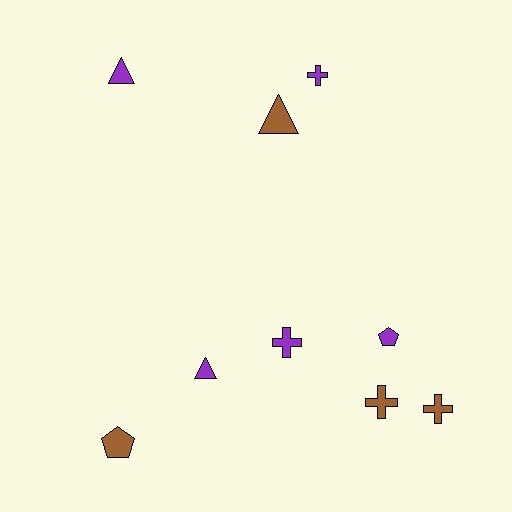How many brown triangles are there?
There is 1 brown triangle.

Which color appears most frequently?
Purple, with 5 objects.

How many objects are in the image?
There are 9 objects.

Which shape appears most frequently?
Cross, with 4 objects.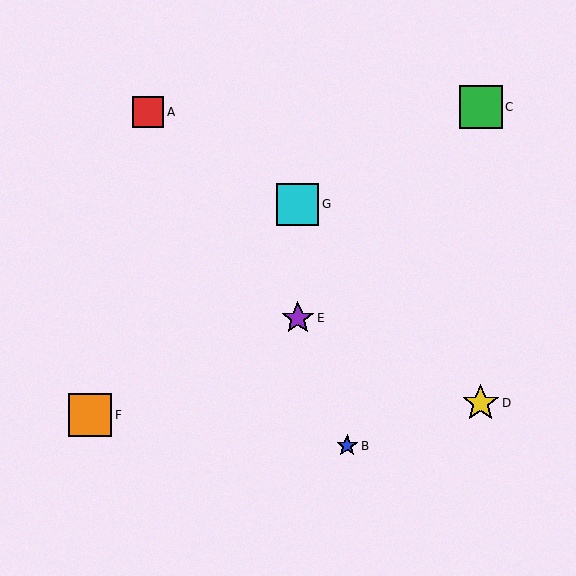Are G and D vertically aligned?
No, G is at x≈298 and D is at x≈481.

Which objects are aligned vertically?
Objects E, G are aligned vertically.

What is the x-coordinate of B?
Object B is at x≈347.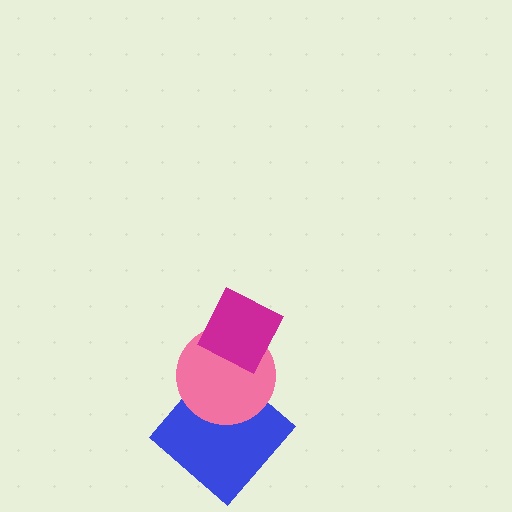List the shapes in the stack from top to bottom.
From top to bottom: the magenta diamond, the pink circle, the blue diamond.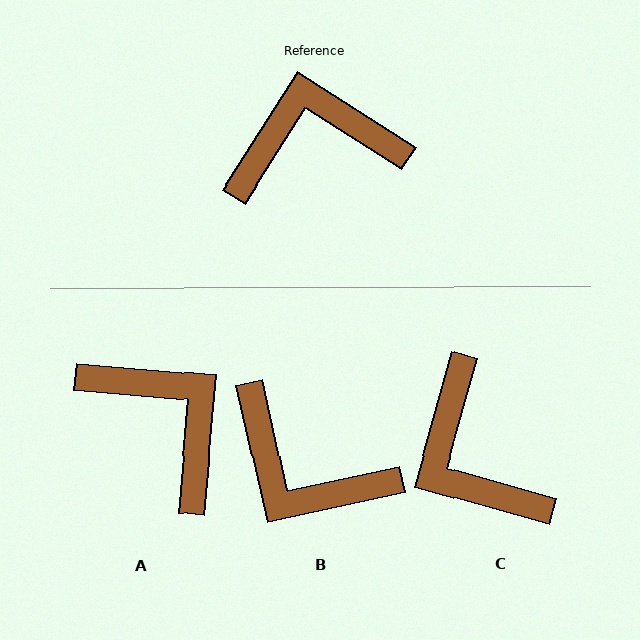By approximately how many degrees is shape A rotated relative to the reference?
Approximately 63 degrees clockwise.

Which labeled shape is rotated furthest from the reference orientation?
B, about 135 degrees away.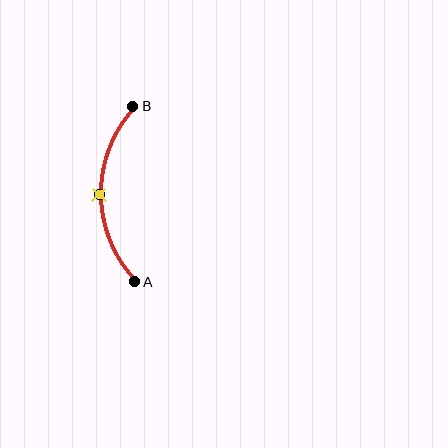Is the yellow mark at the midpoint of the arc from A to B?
Yes. The yellow mark lies on the arc at equal arc-length from both A and B — it is the arc midpoint.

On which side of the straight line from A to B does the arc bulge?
The arc bulges to the left of the straight line connecting A and B.